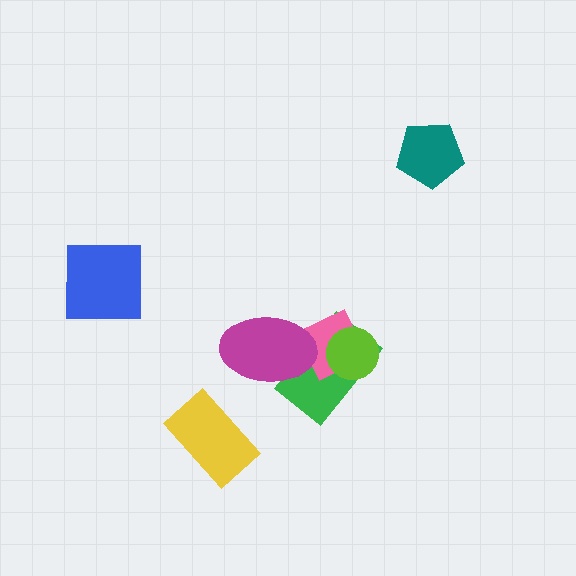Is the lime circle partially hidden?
No, no other shape covers it.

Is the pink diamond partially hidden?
Yes, it is partially covered by another shape.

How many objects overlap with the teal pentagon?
0 objects overlap with the teal pentagon.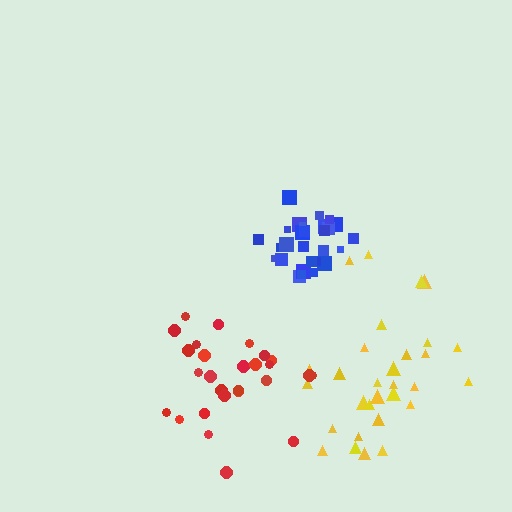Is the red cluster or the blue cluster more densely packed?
Blue.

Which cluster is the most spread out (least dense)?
Yellow.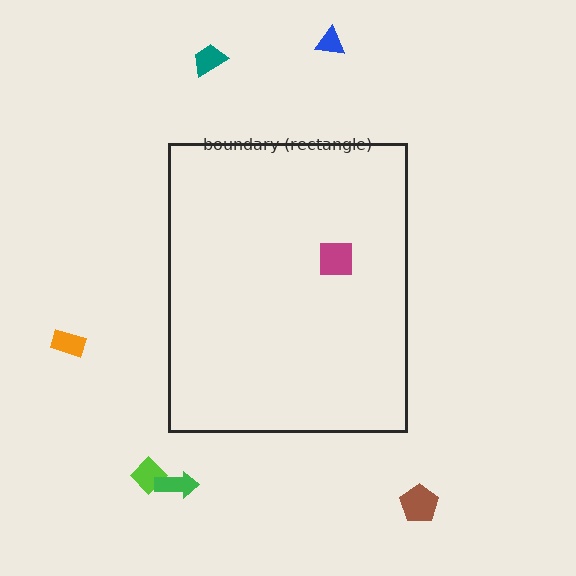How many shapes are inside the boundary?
1 inside, 6 outside.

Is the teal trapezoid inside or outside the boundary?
Outside.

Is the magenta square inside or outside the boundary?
Inside.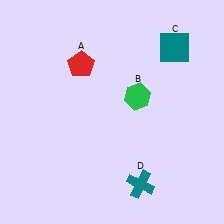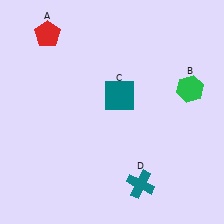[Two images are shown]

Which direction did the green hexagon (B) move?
The green hexagon (B) moved right.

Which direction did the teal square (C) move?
The teal square (C) moved left.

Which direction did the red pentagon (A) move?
The red pentagon (A) moved left.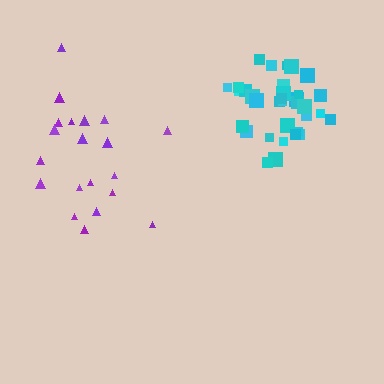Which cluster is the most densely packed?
Cyan.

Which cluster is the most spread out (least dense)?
Purple.